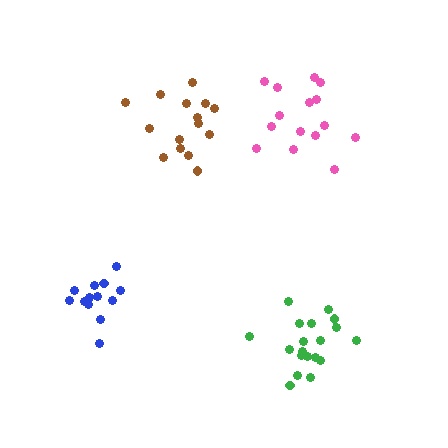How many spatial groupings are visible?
There are 4 spatial groupings.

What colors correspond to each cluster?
The clusters are colored: green, pink, brown, blue.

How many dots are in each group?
Group 1: 19 dots, Group 2: 15 dots, Group 3: 15 dots, Group 4: 13 dots (62 total).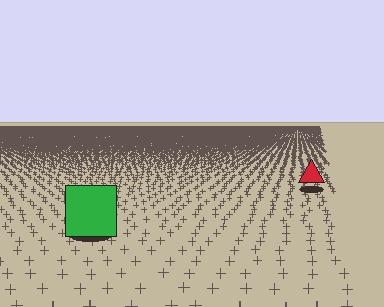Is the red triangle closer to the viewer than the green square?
No. The green square is closer — you can tell from the texture gradient: the ground texture is coarser near it.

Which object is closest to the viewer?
The green square is closest. The texture marks near it are larger and more spread out.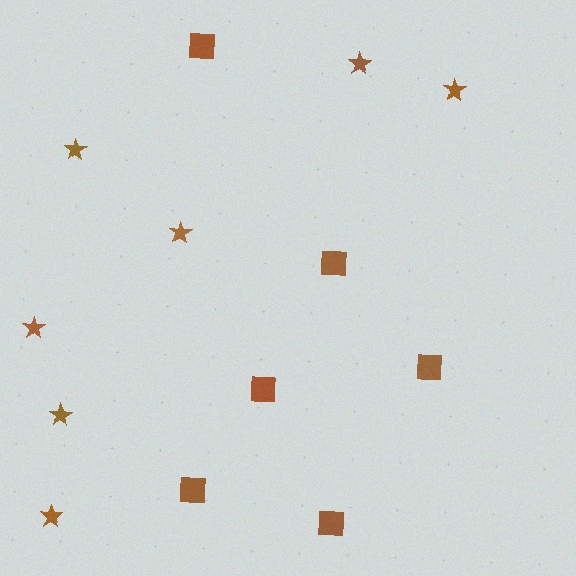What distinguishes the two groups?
There are 2 groups: one group of stars (7) and one group of squares (6).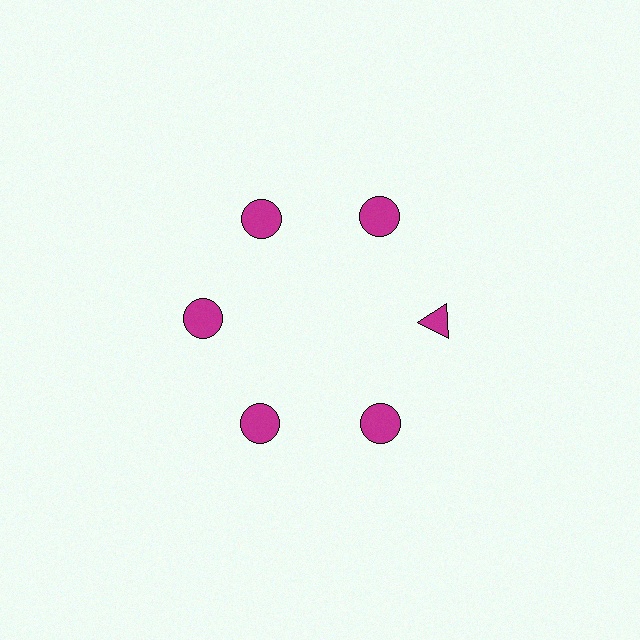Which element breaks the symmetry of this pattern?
The magenta triangle at roughly the 3 o'clock position breaks the symmetry. All other shapes are magenta circles.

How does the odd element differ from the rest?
It has a different shape: triangle instead of circle.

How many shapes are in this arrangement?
There are 6 shapes arranged in a ring pattern.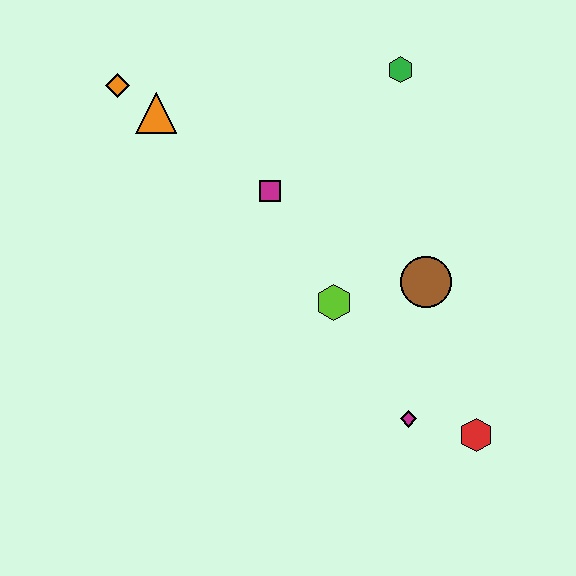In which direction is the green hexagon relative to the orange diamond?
The green hexagon is to the right of the orange diamond.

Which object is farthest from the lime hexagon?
The orange diamond is farthest from the lime hexagon.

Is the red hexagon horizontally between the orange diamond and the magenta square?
No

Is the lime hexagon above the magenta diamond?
Yes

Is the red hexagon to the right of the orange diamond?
Yes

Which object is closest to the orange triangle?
The orange diamond is closest to the orange triangle.